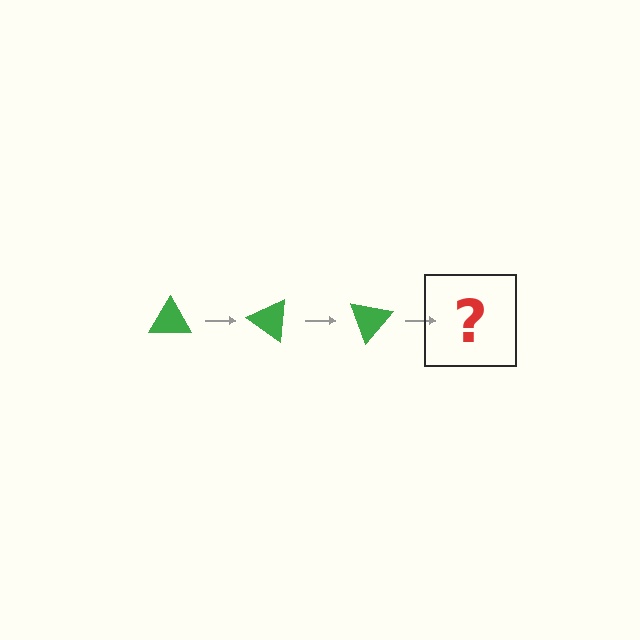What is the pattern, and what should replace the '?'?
The pattern is that the triangle rotates 35 degrees each step. The '?' should be a green triangle rotated 105 degrees.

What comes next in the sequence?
The next element should be a green triangle rotated 105 degrees.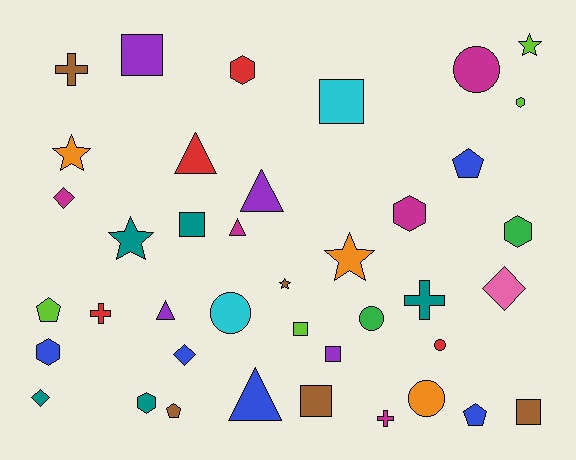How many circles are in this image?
There are 5 circles.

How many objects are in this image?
There are 40 objects.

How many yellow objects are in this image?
There are no yellow objects.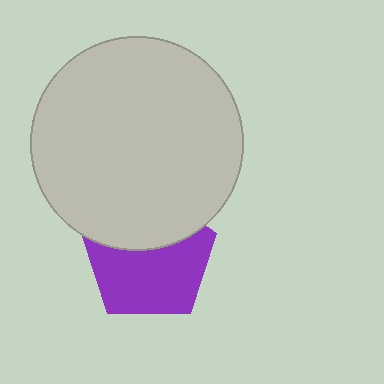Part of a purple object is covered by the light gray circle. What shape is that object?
It is a pentagon.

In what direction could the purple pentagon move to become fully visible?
The purple pentagon could move down. That would shift it out from behind the light gray circle entirely.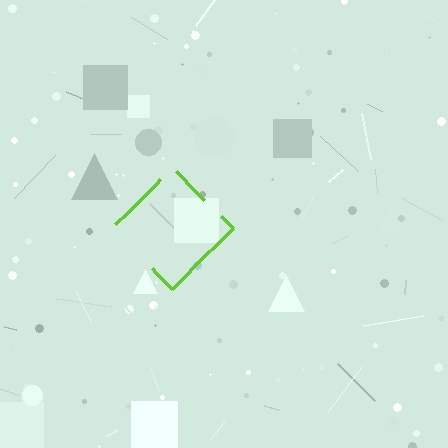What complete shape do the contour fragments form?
The contour fragments form a diamond.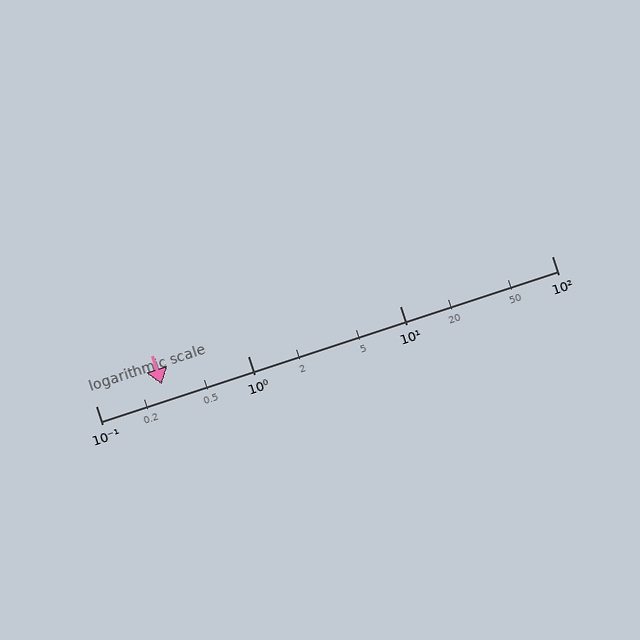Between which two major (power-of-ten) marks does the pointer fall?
The pointer is between 0.1 and 1.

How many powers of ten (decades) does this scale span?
The scale spans 3 decades, from 0.1 to 100.